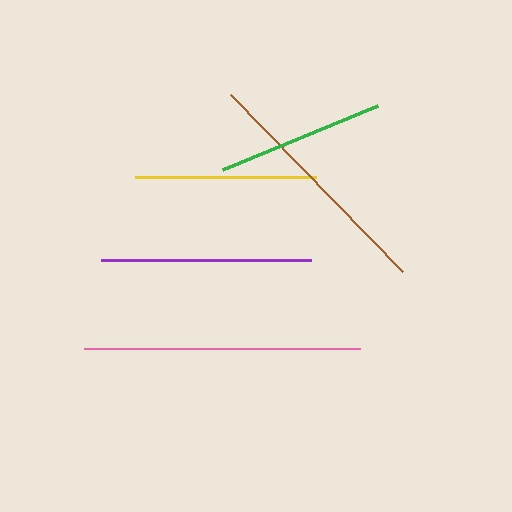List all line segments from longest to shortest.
From longest to shortest: pink, brown, purple, yellow, green.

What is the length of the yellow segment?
The yellow segment is approximately 181 pixels long.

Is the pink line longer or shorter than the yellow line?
The pink line is longer than the yellow line.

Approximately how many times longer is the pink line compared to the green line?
The pink line is approximately 1.7 times the length of the green line.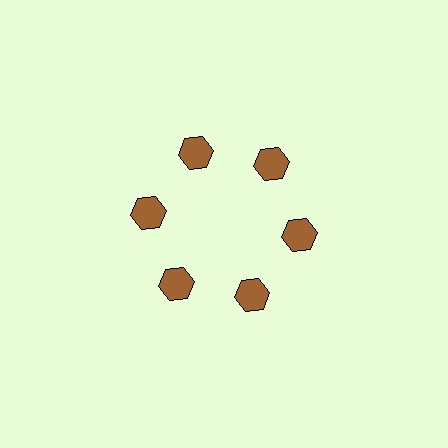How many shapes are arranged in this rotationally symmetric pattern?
There are 6 shapes, arranged in 6 groups of 1.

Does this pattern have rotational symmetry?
Yes, this pattern has 6-fold rotational symmetry. It looks the same after rotating 60 degrees around the center.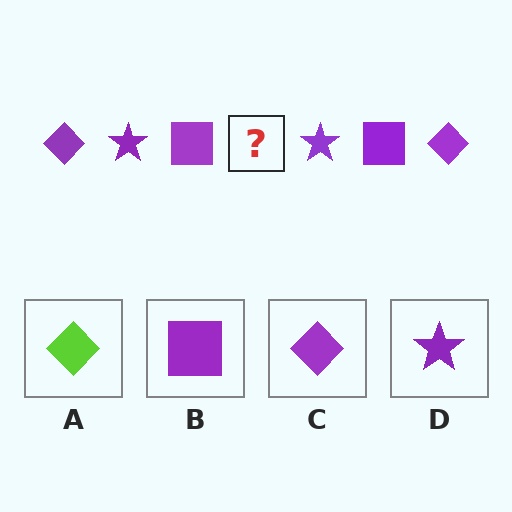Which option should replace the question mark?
Option C.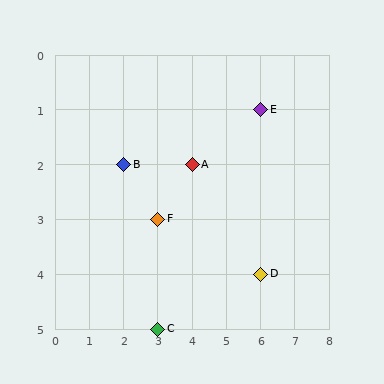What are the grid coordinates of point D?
Point D is at grid coordinates (6, 4).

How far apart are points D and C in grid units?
Points D and C are 3 columns and 1 row apart (about 3.2 grid units diagonally).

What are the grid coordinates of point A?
Point A is at grid coordinates (4, 2).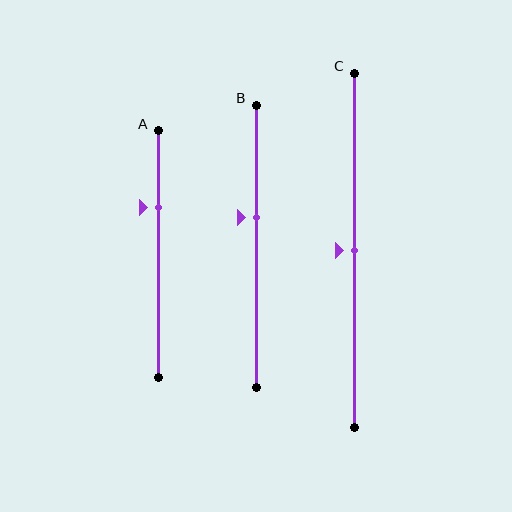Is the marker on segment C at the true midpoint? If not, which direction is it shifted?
Yes, the marker on segment C is at the true midpoint.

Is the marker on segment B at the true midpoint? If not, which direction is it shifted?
No, the marker on segment B is shifted upward by about 10% of the segment length.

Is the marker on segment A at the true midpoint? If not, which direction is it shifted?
No, the marker on segment A is shifted upward by about 19% of the segment length.